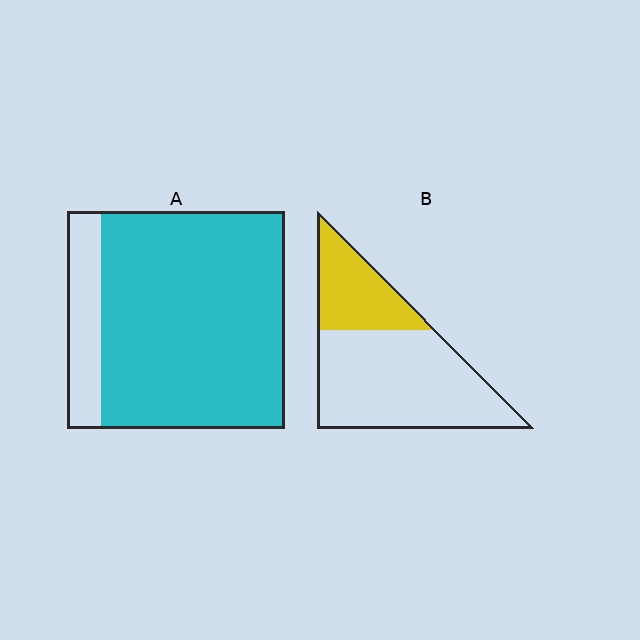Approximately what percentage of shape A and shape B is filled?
A is approximately 85% and B is approximately 30%.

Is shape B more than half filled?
No.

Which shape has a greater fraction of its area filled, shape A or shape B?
Shape A.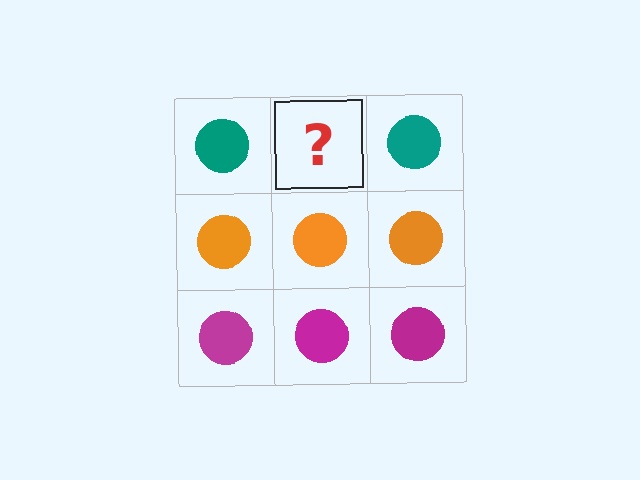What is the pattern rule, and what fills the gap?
The rule is that each row has a consistent color. The gap should be filled with a teal circle.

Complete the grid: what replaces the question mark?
The question mark should be replaced with a teal circle.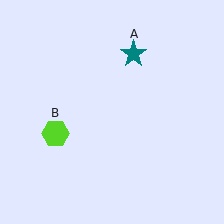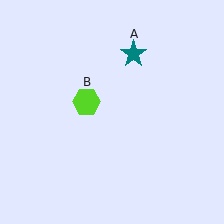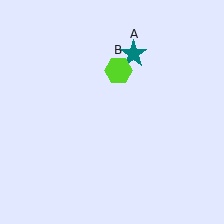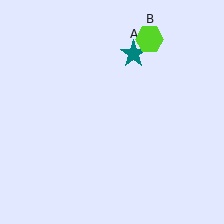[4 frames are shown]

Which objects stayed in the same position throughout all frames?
Teal star (object A) remained stationary.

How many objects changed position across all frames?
1 object changed position: lime hexagon (object B).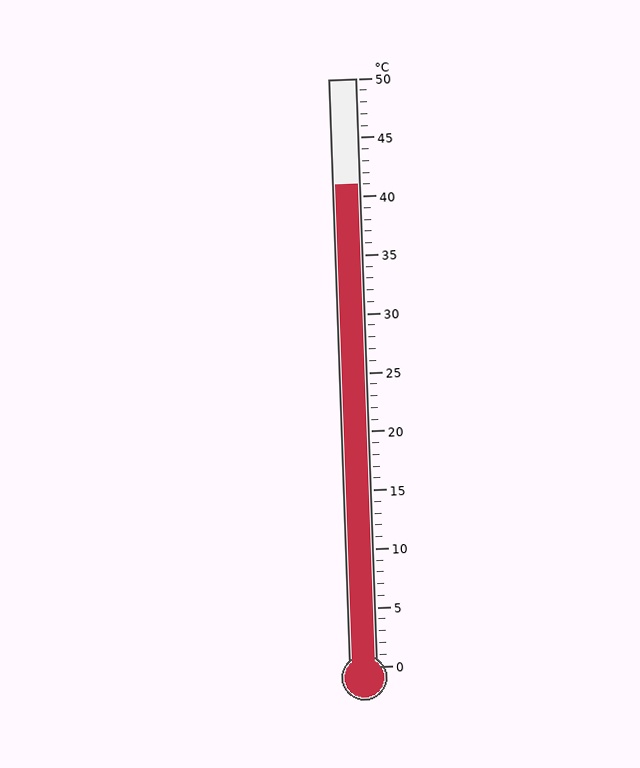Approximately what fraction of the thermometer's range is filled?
The thermometer is filled to approximately 80% of its range.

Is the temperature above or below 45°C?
The temperature is below 45°C.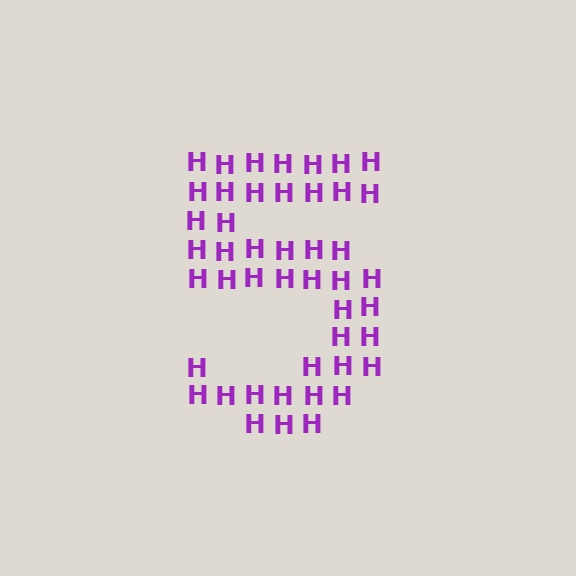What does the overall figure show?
The overall figure shows the digit 5.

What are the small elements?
The small elements are letter H's.